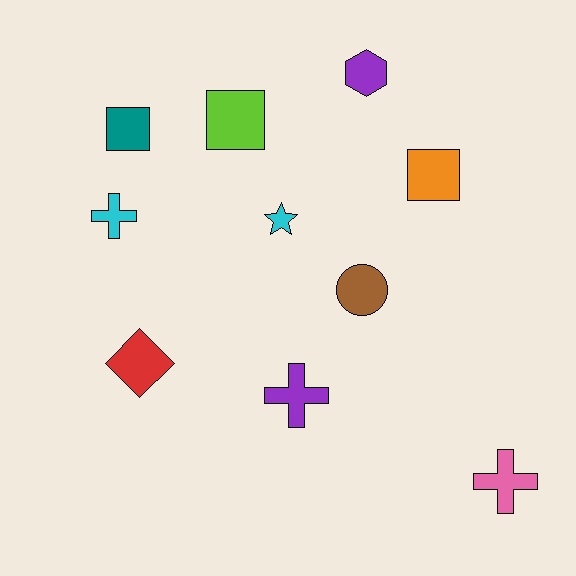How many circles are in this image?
There is 1 circle.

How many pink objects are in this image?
There is 1 pink object.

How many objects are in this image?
There are 10 objects.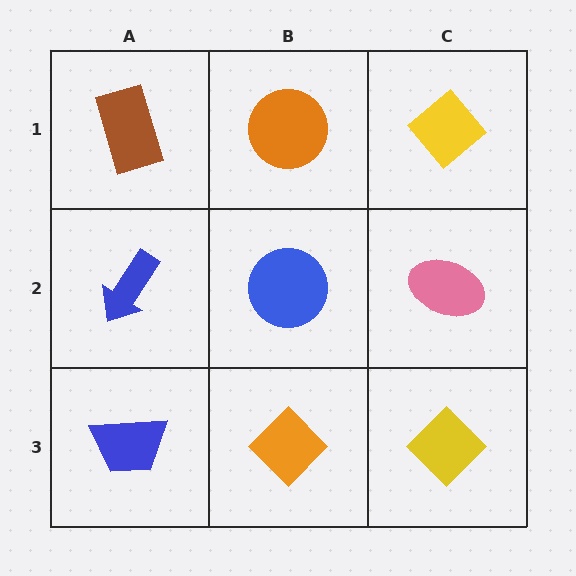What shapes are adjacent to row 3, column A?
A blue arrow (row 2, column A), an orange diamond (row 3, column B).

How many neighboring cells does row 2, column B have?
4.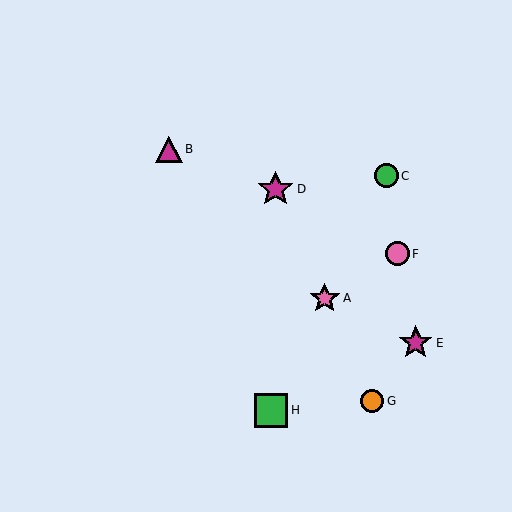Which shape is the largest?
The magenta star (labeled D) is the largest.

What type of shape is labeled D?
Shape D is a magenta star.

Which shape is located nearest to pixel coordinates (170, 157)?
The magenta triangle (labeled B) at (169, 149) is nearest to that location.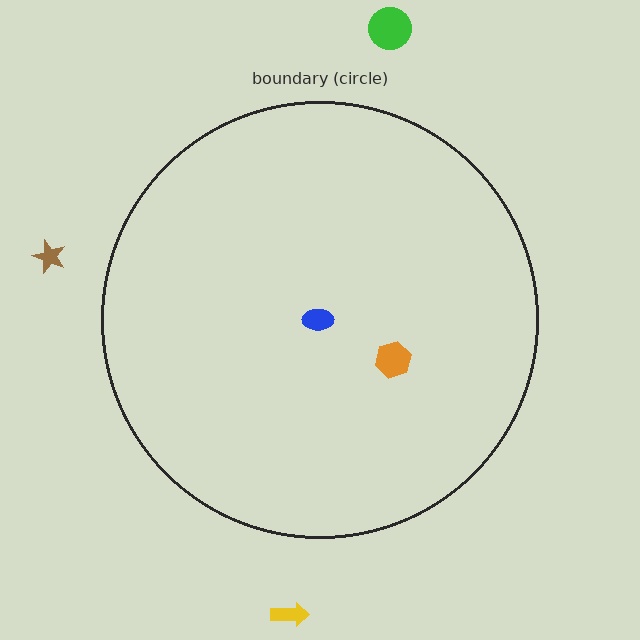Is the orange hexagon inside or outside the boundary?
Inside.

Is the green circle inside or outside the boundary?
Outside.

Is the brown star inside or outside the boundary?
Outside.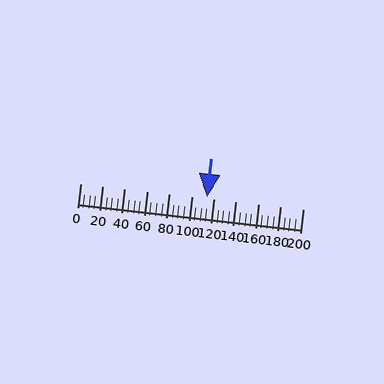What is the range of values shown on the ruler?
The ruler shows values from 0 to 200.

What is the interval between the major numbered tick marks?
The major tick marks are spaced 20 units apart.